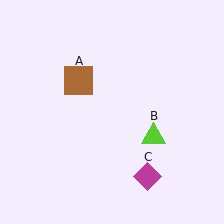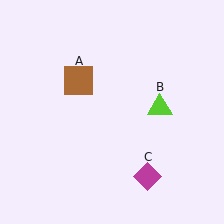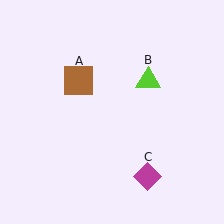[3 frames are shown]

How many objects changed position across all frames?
1 object changed position: lime triangle (object B).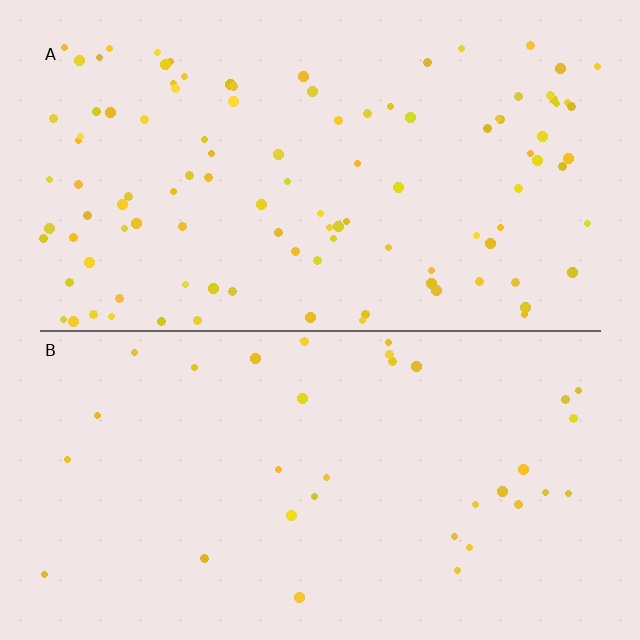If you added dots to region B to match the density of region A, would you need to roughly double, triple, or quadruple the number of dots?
Approximately triple.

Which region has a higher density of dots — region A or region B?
A (the top).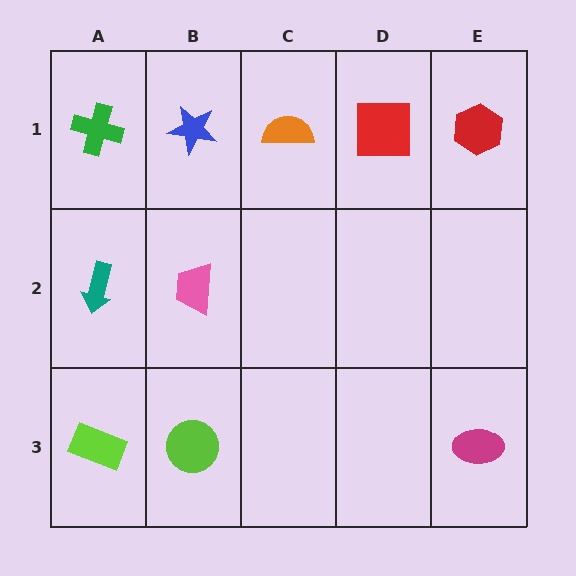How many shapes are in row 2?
2 shapes.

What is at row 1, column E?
A red hexagon.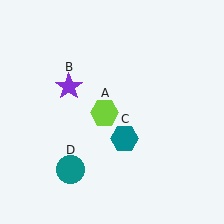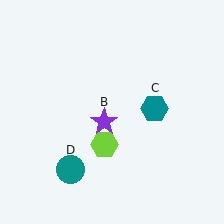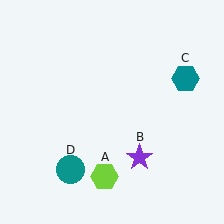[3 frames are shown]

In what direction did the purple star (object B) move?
The purple star (object B) moved down and to the right.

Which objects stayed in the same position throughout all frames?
Teal circle (object D) remained stationary.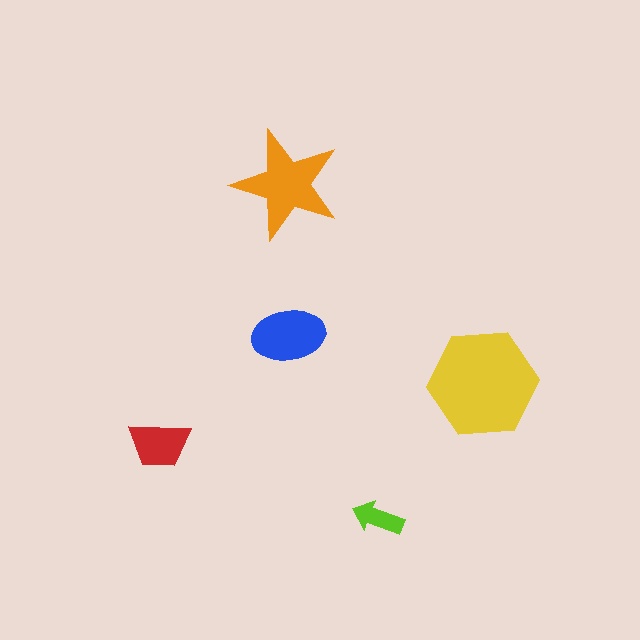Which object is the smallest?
The lime arrow.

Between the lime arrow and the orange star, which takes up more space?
The orange star.